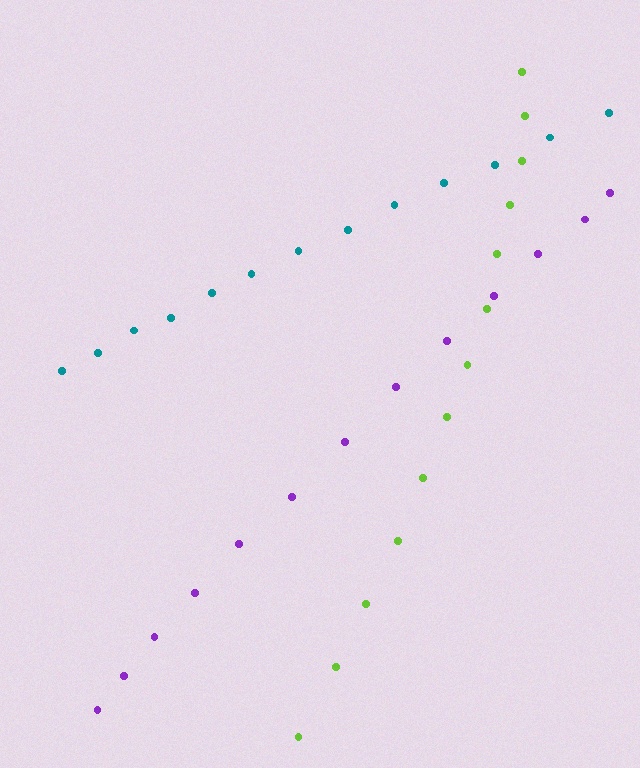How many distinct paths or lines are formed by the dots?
There are 3 distinct paths.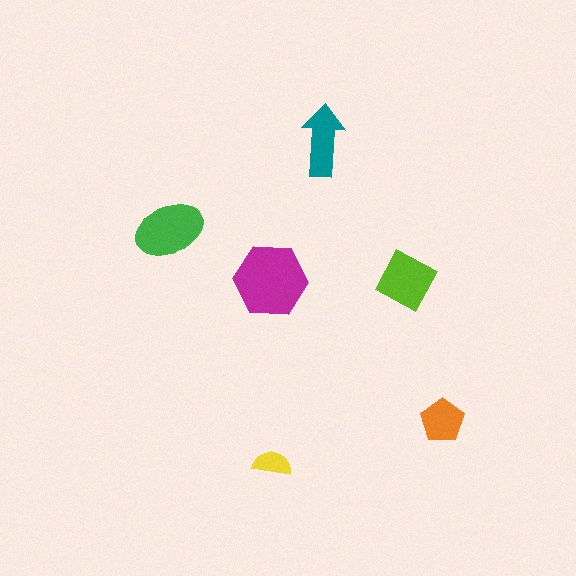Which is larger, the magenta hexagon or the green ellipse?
The magenta hexagon.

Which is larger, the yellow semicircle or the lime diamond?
The lime diamond.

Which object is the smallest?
The yellow semicircle.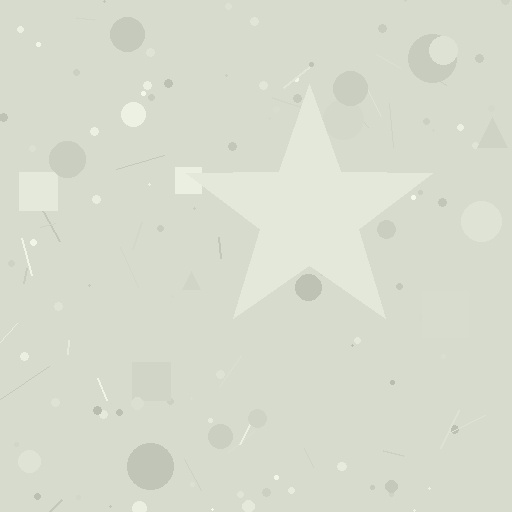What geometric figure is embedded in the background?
A star is embedded in the background.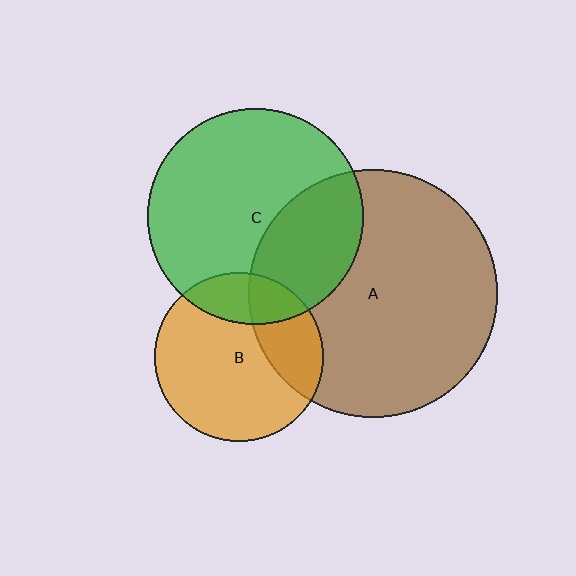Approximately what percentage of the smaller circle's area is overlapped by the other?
Approximately 30%.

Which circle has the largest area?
Circle A (brown).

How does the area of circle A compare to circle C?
Approximately 1.3 times.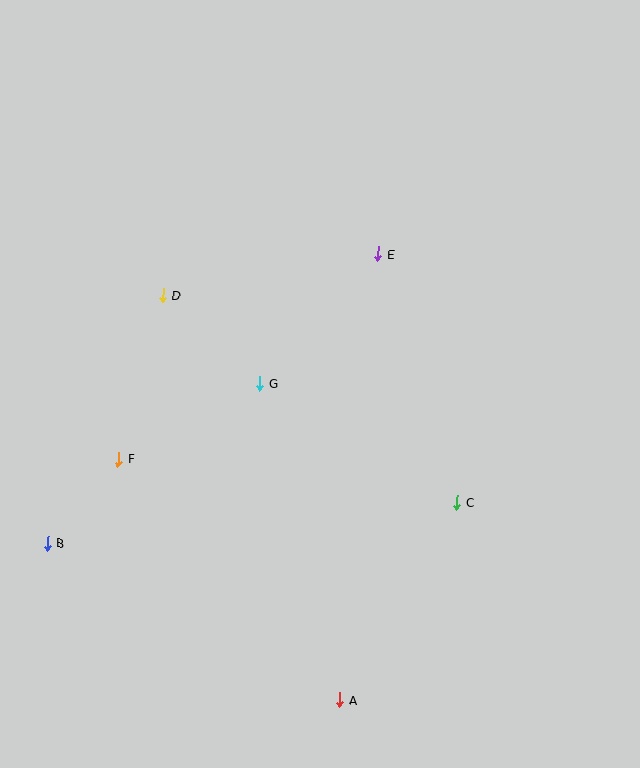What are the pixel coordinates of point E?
Point E is at (378, 254).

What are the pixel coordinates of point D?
Point D is at (163, 295).